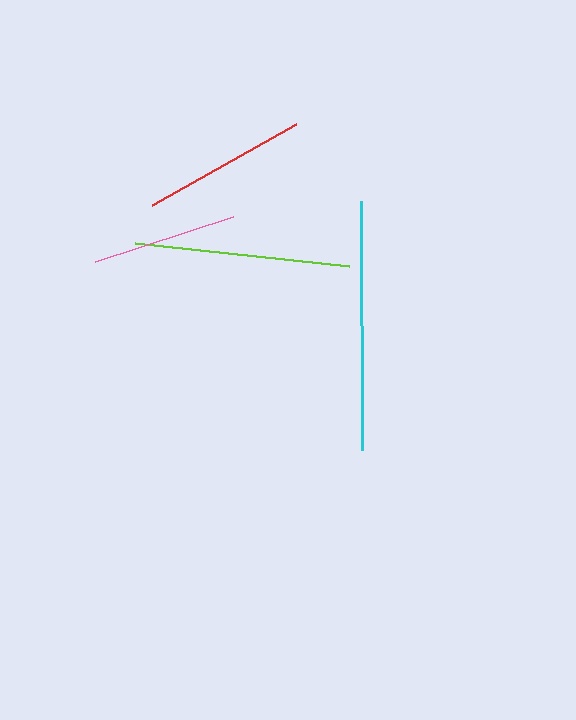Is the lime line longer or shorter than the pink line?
The lime line is longer than the pink line.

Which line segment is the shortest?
The pink line is the shortest at approximately 145 pixels.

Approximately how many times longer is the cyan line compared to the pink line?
The cyan line is approximately 1.7 times the length of the pink line.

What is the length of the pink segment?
The pink segment is approximately 145 pixels long.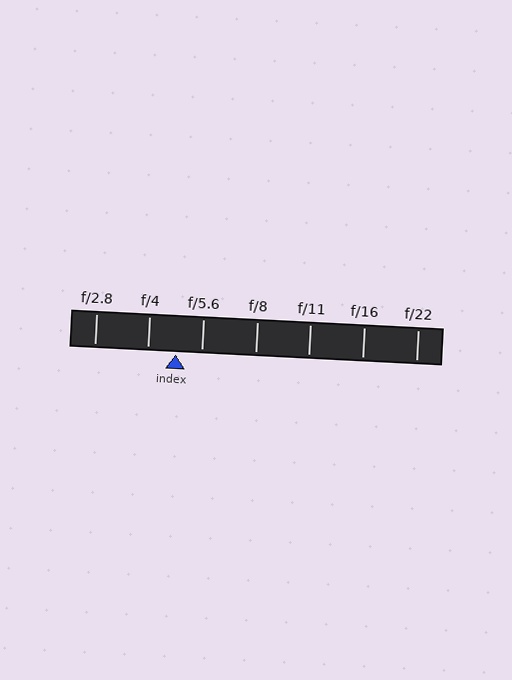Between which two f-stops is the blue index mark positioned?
The index mark is between f/4 and f/5.6.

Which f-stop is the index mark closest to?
The index mark is closest to f/5.6.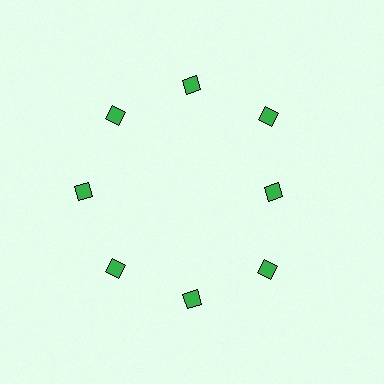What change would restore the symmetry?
The symmetry would be restored by moving it outward, back onto the ring so that all 8 diamonds sit at equal angles and equal distance from the center.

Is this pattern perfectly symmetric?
No. The 8 green diamonds are arranged in a ring, but one element near the 3 o'clock position is pulled inward toward the center, breaking the 8-fold rotational symmetry.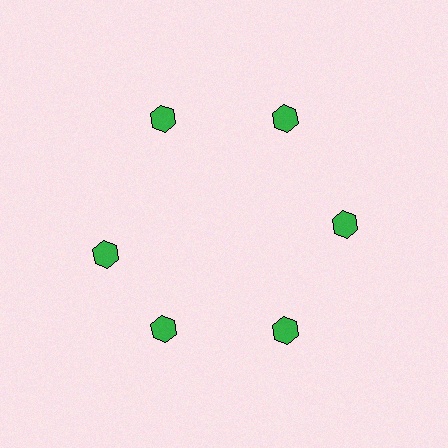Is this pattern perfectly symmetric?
No. The 6 green hexagons are arranged in a ring, but one element near the 9 o'clock position is rotated out of alignment along the ring, breaking the 6-fold rotational symmetry.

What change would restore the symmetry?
The symmetry would be restored by rotating it back into even spacing with its neighbors so that all 6 hexagons sit at equal angles and equal distance from the center.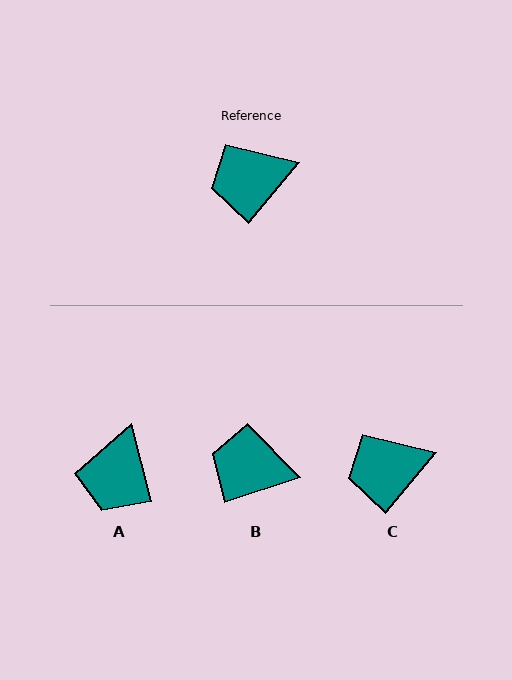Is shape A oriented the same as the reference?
No, it is off by about 54 degrees.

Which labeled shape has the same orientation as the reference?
C.